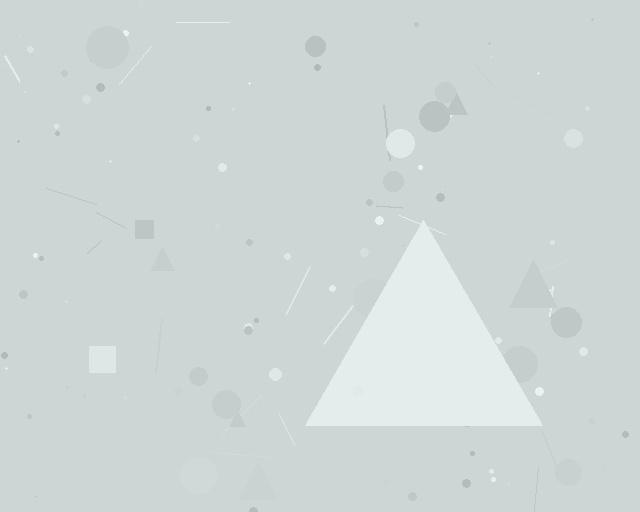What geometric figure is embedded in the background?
A triangle is embedded in the background.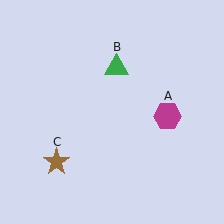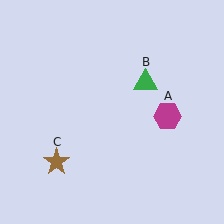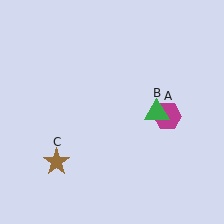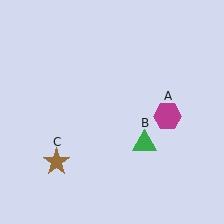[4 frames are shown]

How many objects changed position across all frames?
1 object changed position: green triangle (object B).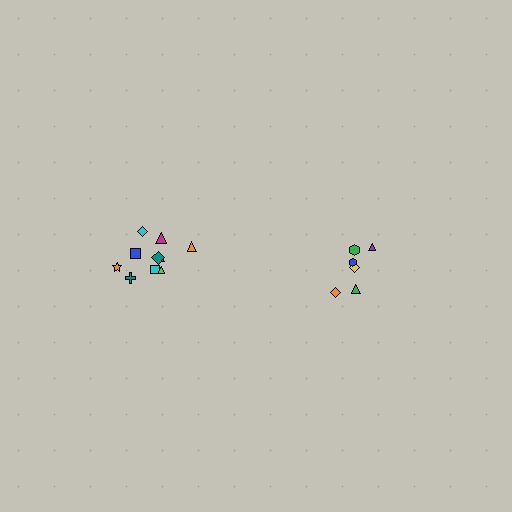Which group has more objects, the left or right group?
The left group.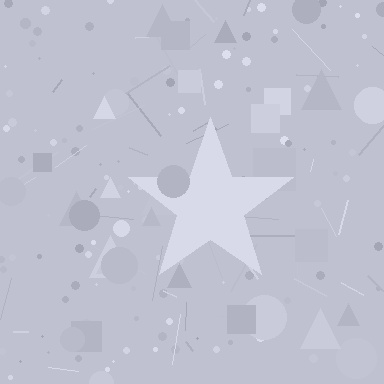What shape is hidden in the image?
A star is hidden in the image.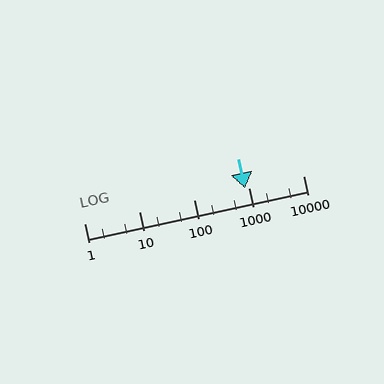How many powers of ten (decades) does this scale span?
The scale spans 4 decades, from 1 to 10000.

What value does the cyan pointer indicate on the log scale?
The pointer indicates approximately 860.